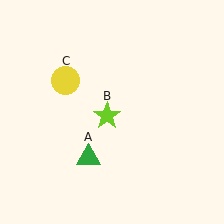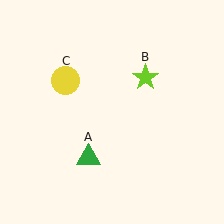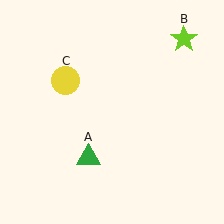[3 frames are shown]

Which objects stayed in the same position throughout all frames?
Green triangle (object A) and yellow circle (object C) remained stationary.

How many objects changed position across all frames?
1 object changed position: lime star (object B).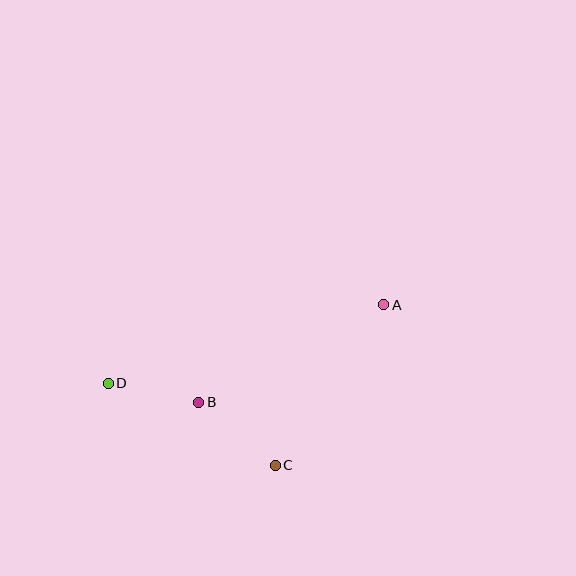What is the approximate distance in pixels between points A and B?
The distance between A and B is approximately 210 pixels.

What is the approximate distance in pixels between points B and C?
The distance between B and C is approximately 99 pixels.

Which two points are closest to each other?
Points B and D are closest to each other.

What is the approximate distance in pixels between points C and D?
The distance between C and D is approximately 186 pixels.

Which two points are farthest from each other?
Points A and D are farthest from each other.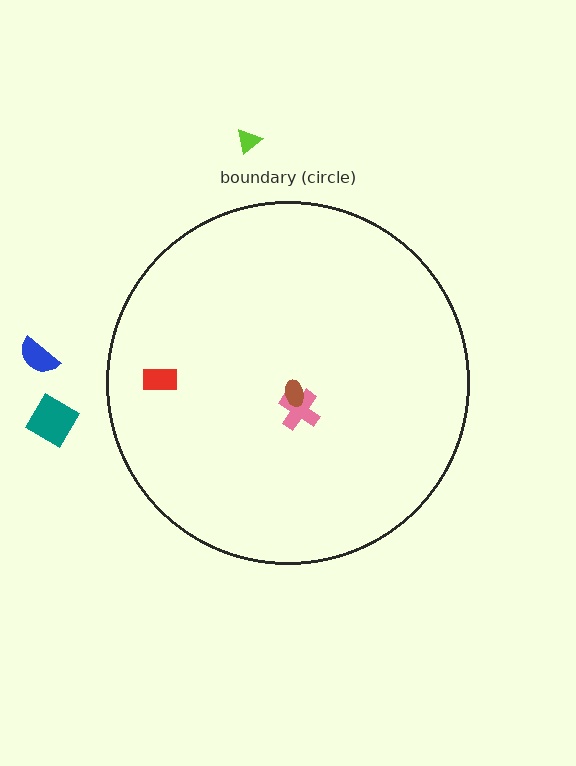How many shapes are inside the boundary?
3 inside, 3 outside.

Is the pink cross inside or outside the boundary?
Inside.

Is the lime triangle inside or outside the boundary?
Outside.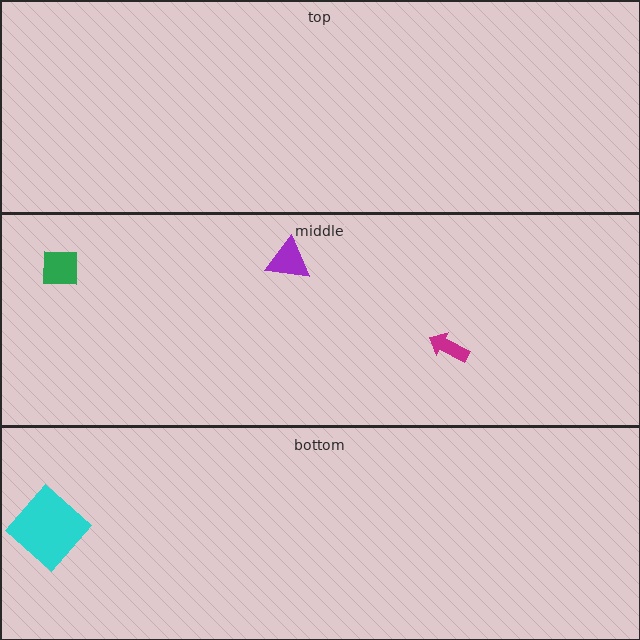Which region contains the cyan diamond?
The bottom region.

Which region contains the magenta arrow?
The middle region.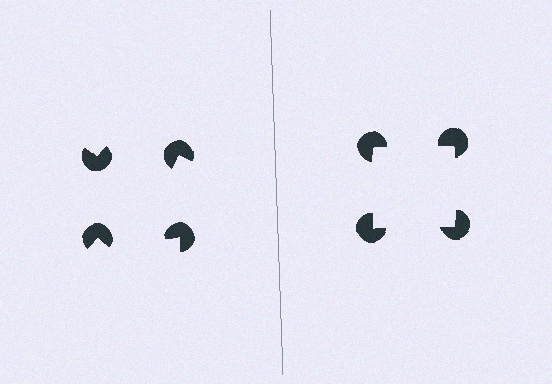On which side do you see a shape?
An illusory square appears on the right side. On the left side the wedge cuts are rotated, so no coherent shape forms.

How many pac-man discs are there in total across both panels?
8 — 4 on each side.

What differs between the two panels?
The pac-man discs are positioned identically on both sides; only the wedge orientations differ. On the right they align to a square; on the left they are misaligned.